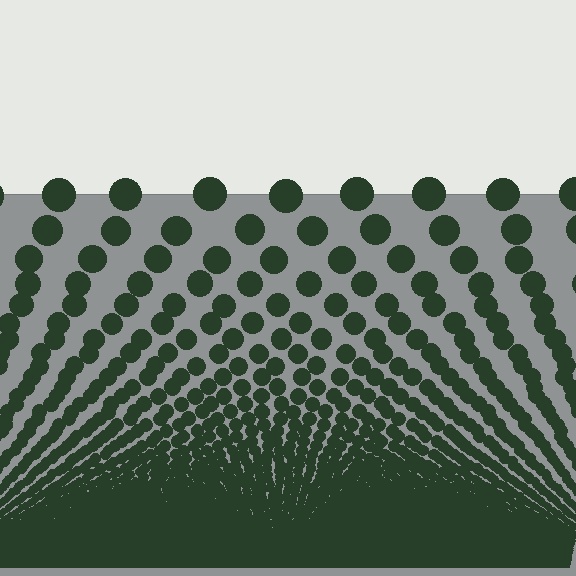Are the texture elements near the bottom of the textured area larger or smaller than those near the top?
Smaller. The gradient is inverted — elements near the bottom are smaller and denser.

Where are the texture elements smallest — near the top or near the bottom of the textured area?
Near the bottom.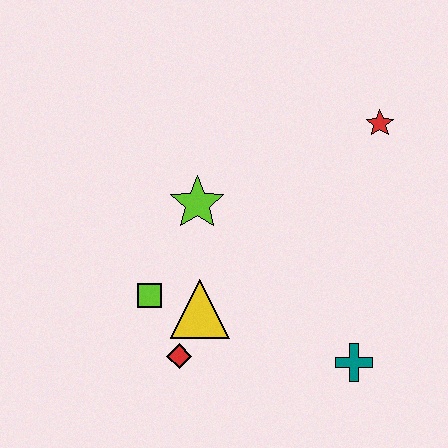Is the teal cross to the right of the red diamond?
Yes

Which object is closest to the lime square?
The yellow triangle is closest to the lime square.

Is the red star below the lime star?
No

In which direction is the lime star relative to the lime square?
The lime star is above the lime square.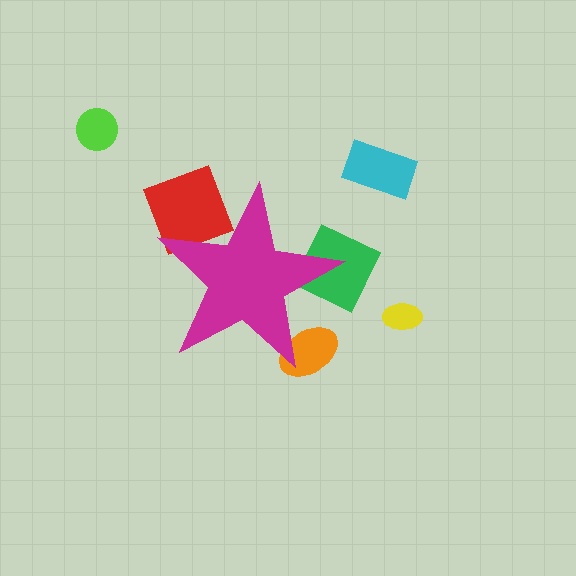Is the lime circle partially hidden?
No, the lime circle is fully visible.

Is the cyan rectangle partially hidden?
No, the cyan rectangle is fully visible.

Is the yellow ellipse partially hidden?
No, the yellow ellipse is fully visible.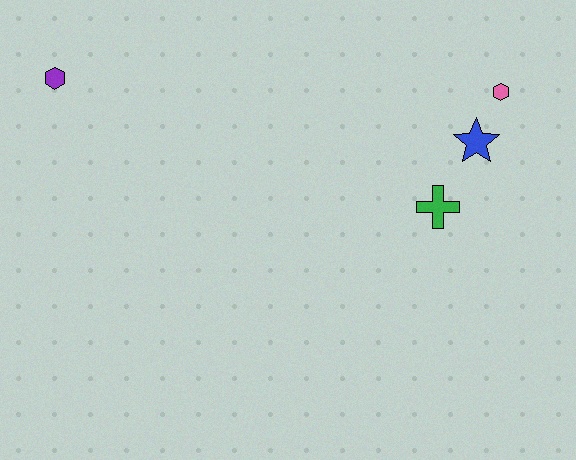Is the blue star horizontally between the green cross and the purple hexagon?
No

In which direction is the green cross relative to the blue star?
The green cross is below the blue star.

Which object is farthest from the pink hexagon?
The purple hexagon is farthest from the pink hexagon.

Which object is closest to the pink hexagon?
The blue star is closest to the pink hexagon.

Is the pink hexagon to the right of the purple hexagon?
Yes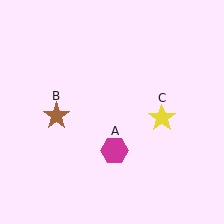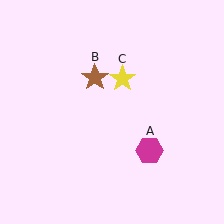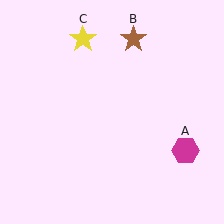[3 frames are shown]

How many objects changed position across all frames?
3 objects changed position: magenta hexagon (object A), brown star (object B), yellow star (object C).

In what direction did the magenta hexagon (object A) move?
The magenta hexagon (object A) moved right.